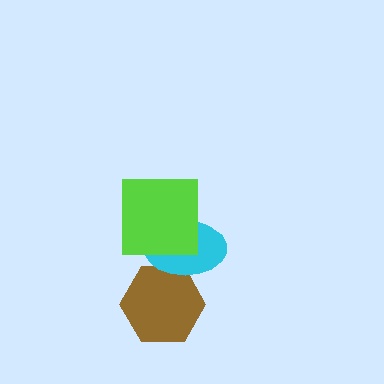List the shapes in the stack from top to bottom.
From top to bottom: the lime square, the cyan ellipse, the brown hexagon.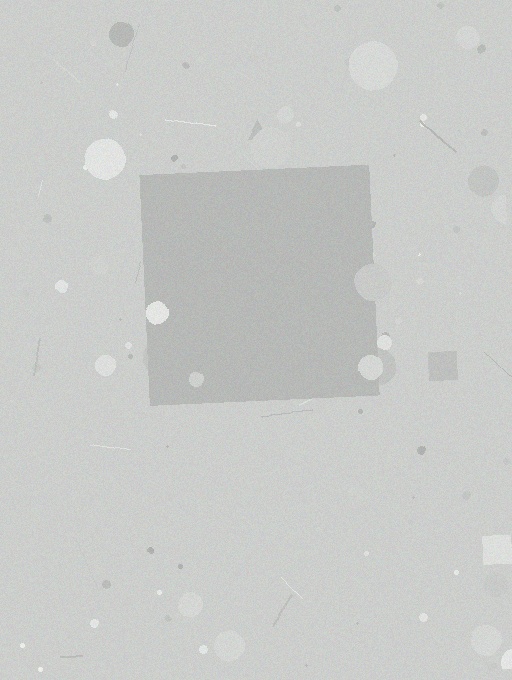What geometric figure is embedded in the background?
A square is embedded in the background.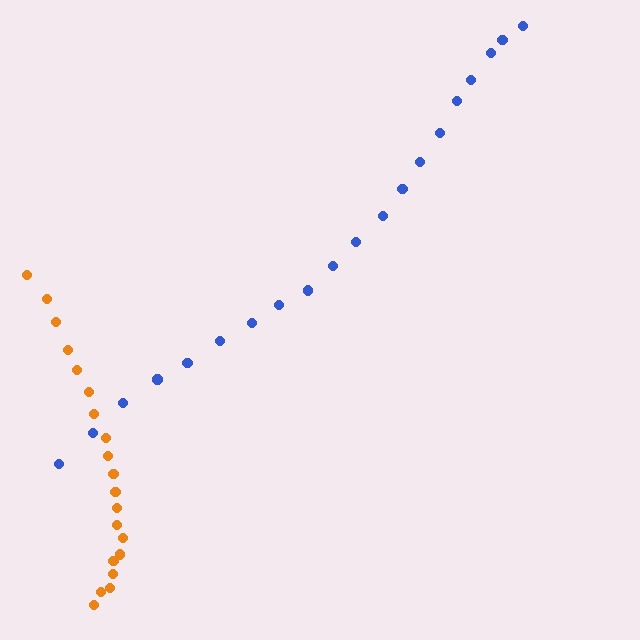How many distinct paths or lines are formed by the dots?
There are 2 distinct paths.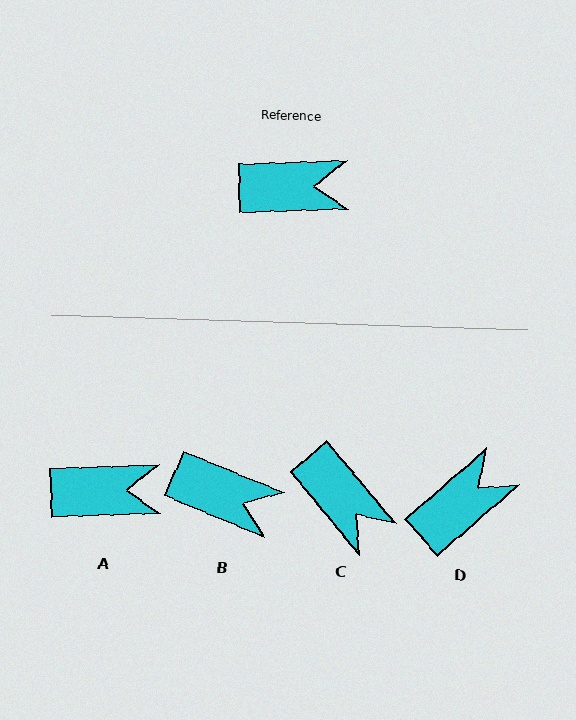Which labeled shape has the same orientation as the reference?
A.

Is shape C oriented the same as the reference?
No, it is off by about 52 degrees.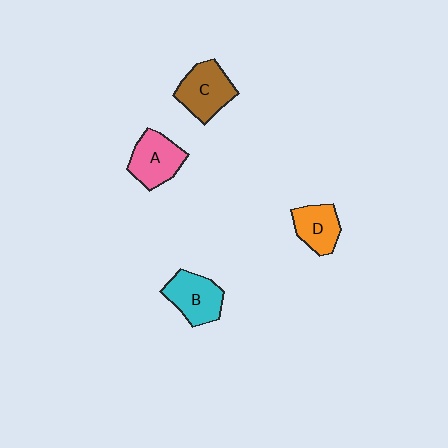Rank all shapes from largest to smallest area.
From largest to smallest: C (brown), B (cyan), A (pink), D (orange).